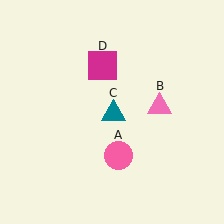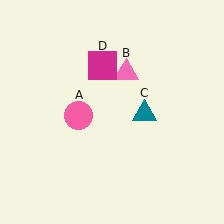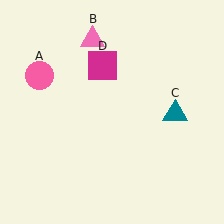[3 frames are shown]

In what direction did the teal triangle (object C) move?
The teal triangle (object C) moved right.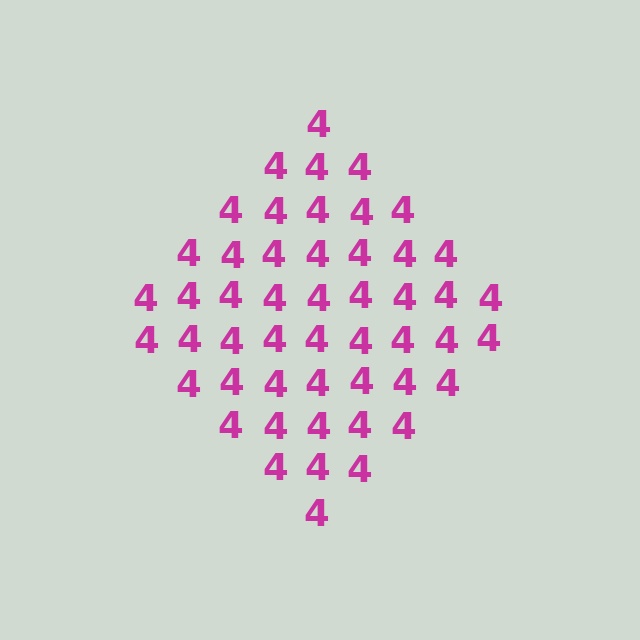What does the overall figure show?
The overall figure shows a diamond.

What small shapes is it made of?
It is made of small digit 4's.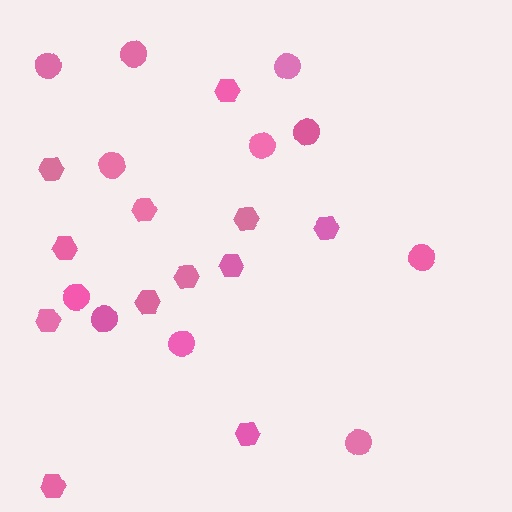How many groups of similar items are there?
There are 2 groups: one group of hexagons (12) and one group of circles (11).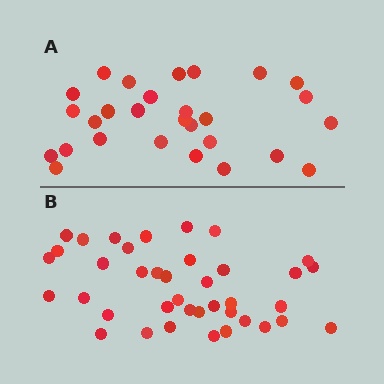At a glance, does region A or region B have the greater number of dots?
Region B (the bottom region) has more dots.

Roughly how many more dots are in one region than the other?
Region B has roughly 12 or so more dots than region A.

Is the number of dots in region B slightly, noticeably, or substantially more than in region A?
Region B has noticeably more, but not dramatically so. The ratio is roughly 1.4 to 1.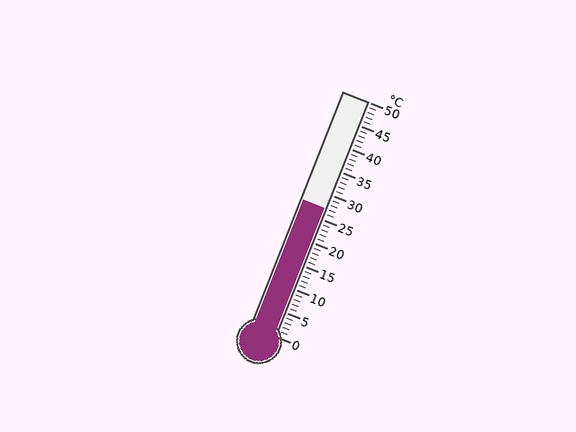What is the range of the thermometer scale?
The thermometer scale ranges from 0°C to 50°C.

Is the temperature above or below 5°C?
The temperature is above 5°C.